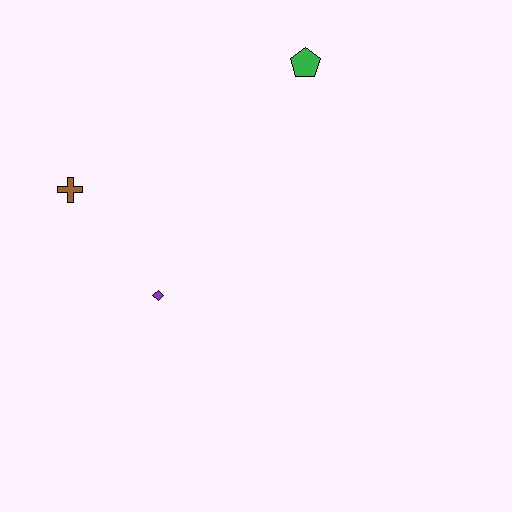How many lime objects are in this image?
There are no lime objects.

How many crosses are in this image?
There is 1 cross.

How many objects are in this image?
There are 3 objects.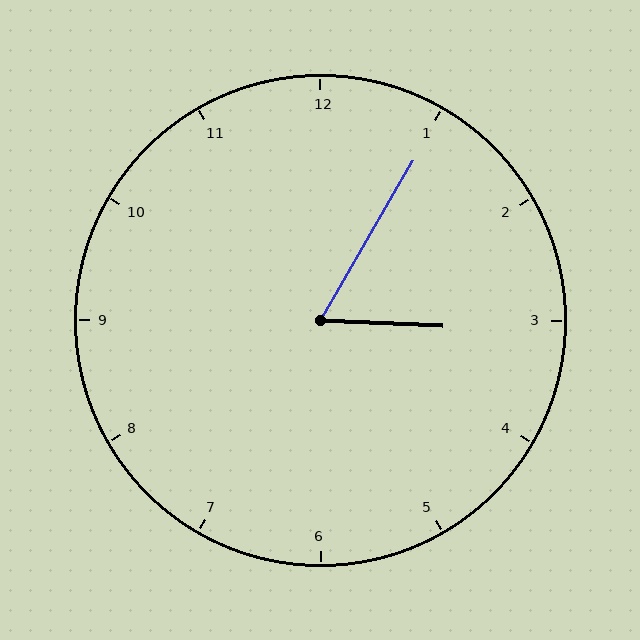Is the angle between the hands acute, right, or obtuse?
It is acute.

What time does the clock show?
3:05.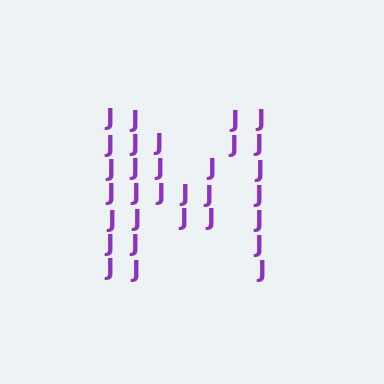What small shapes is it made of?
It is made of small letter J's.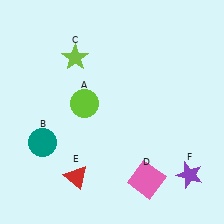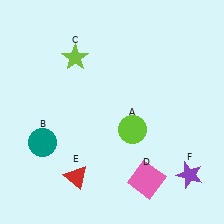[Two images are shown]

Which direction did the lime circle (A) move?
The lime circle (A) moved right.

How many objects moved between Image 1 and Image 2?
1 object moved between the two images.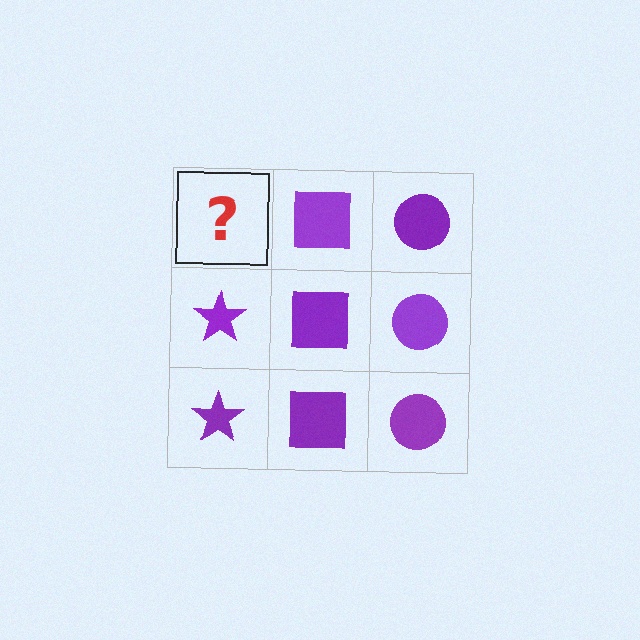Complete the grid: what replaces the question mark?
The question mark should be replaced with a purple star.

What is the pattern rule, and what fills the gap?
The rule is that each column has a consistent shape. The gap should be filled with a purple star.